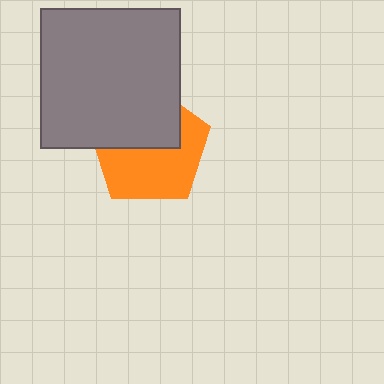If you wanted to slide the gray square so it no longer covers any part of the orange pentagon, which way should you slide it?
Slide it up — that is the most direct way to separate the two shapes.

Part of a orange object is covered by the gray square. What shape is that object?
It is a pentagon.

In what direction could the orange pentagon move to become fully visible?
The orange pentagon could move down. That would shift it out from behind the gray square entirely.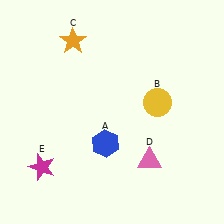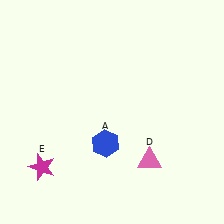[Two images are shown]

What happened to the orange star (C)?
The orange star (C) was removed in Image 2. It was in the top-left area of Image 1.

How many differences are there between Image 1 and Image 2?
There are 2 differences between the two images.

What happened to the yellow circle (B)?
The yellow circle (B) was removed in Image 2. It was in the top-right area of Image 1.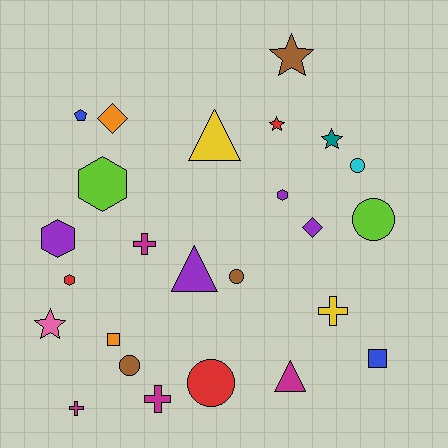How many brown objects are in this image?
There are 3 brown objects.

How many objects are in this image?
There are 25 objects.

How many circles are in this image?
There are 5 circles.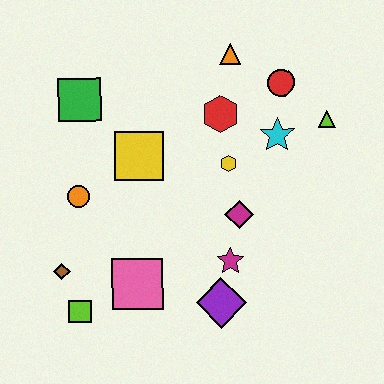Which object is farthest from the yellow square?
The lime triangle is farthest from the yellow square.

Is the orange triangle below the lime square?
No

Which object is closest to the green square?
The yellow square is closest to the green square.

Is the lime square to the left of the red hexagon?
Yes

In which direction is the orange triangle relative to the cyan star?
The orange triangle is above the cyan star.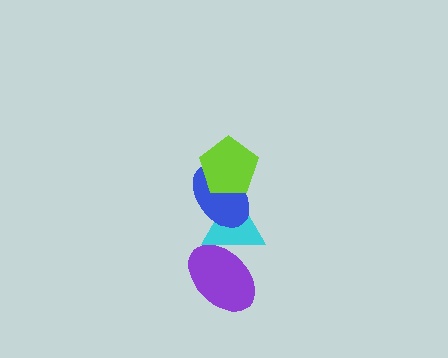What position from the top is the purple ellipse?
The purple ellipse is 4th from the top.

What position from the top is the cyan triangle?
The cyan triangle is 3rd from the top.